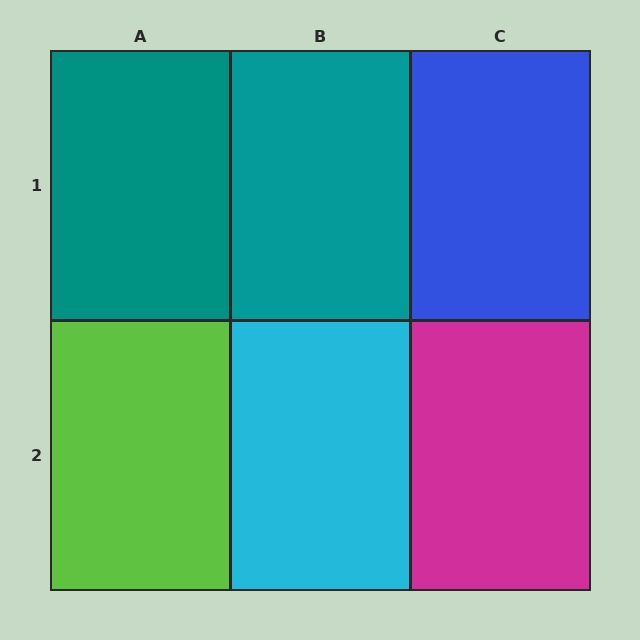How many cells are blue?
1 cell is blue.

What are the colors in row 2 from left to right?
Lime, cyan, magenta.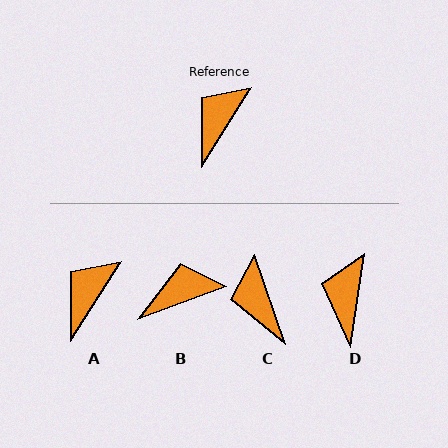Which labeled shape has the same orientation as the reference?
A.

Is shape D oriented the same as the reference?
No, it is off by about 24 degrees.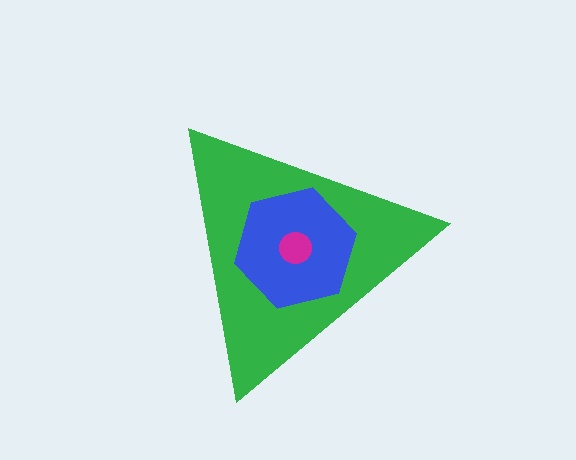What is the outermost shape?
The green triangle.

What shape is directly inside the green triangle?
The blue hexagon.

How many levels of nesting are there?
3.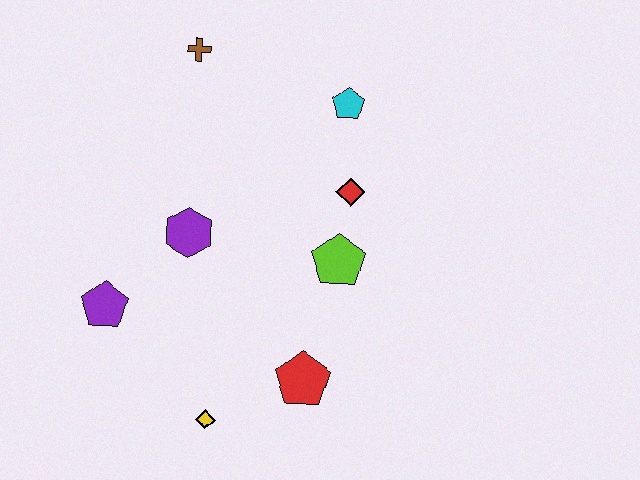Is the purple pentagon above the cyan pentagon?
No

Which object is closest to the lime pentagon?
The red diamond is closest to the lime pentagon.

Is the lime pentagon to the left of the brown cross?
No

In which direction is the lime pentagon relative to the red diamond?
The lime pentagon is below the red diamond.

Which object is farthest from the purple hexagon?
The cyan pentagon is farthest from the purple hexagon.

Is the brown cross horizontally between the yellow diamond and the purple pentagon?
Yes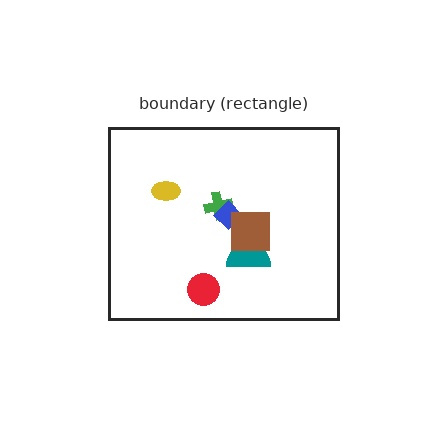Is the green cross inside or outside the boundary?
Inside.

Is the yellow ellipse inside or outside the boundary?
Inside.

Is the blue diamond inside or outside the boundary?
Inside.